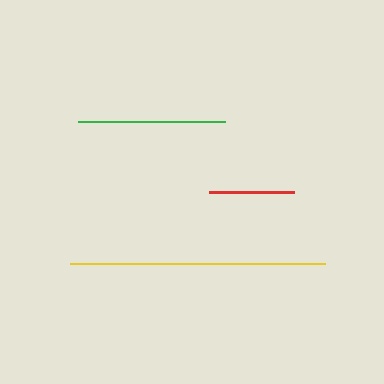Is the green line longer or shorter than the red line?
The green line is longer than the red line.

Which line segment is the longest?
The yellow line is the longest at approximately 255 pixels.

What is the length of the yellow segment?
The yellow segment is approximately 255 pixels long.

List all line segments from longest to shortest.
From longest to shortest: yellow, green, red.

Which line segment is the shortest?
The red line is the shortest at approximately 84 pixels.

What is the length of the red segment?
The red segment is approximately 84 pixels long.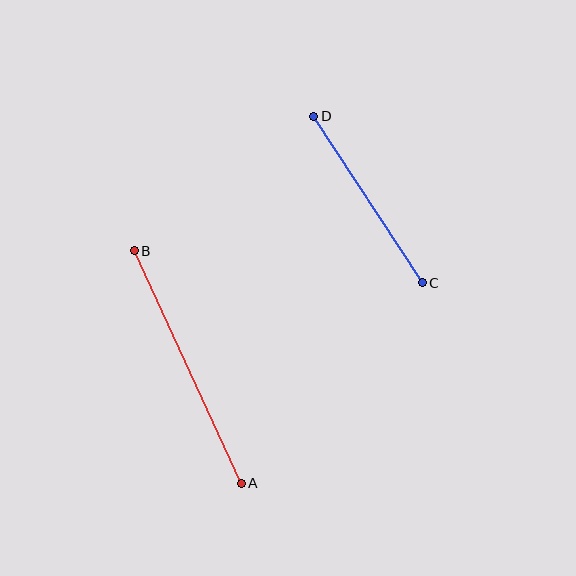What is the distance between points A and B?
The distance is approximately 256 pixels.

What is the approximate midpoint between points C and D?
The midpoint is at approximately (368, 200) pixels.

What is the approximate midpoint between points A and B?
The midpoint is at approximately (188, 367) pixels.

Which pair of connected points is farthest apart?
Points A and B are farthest apart.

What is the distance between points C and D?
The distance is approximately 199 pixels.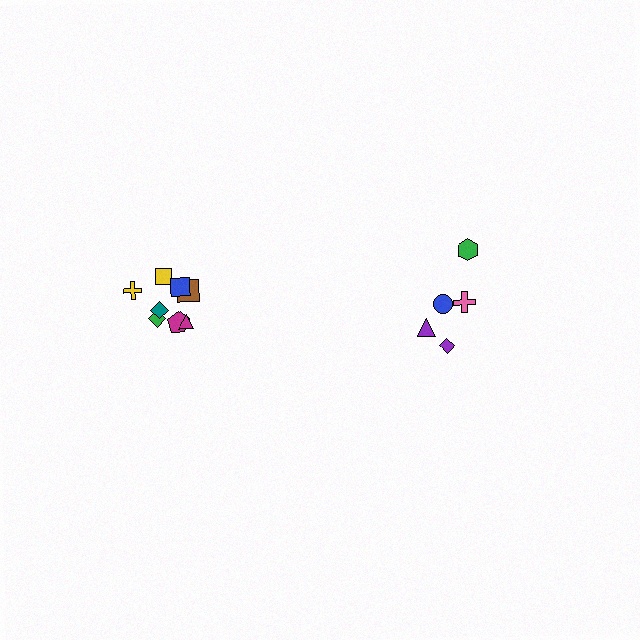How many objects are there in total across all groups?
There are 13 objects.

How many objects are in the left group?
There are 8 objects.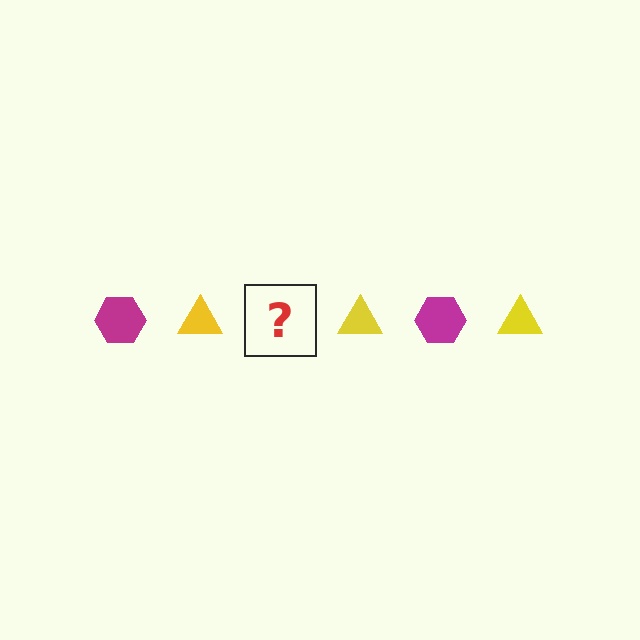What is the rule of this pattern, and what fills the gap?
The rule is that the pattern alternates between magenta hexagon and yellow triangle. The gap should be filled with a magenta hexagon.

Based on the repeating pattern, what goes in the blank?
The blank should be a magenta hexagon.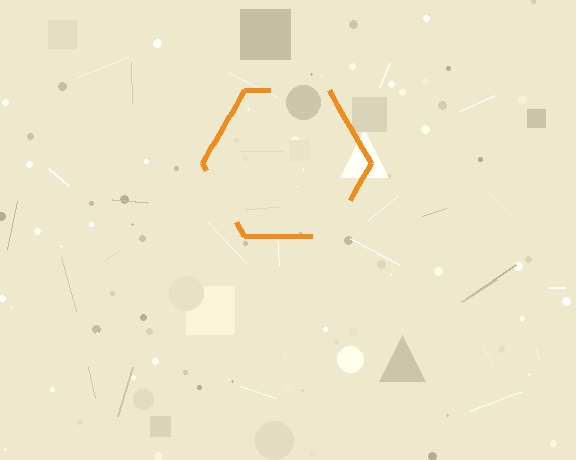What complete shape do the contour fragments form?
The contour fragments form a hexagon.